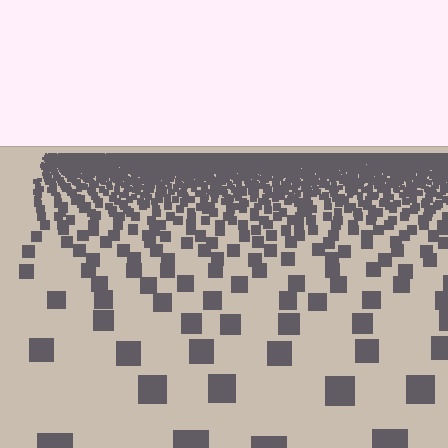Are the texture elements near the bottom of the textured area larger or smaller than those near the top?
Larger. Near the bottom, elements are closer to the viewer and appear at a bigger on-screen size.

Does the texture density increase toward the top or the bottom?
Density increases toward the top.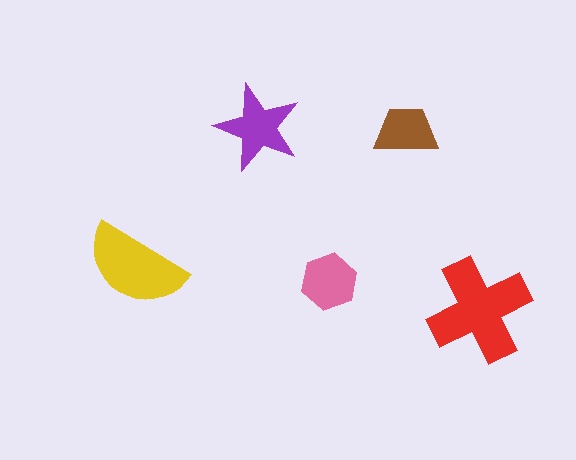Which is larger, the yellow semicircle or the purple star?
The yellow semicircle.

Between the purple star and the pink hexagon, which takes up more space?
The purple star.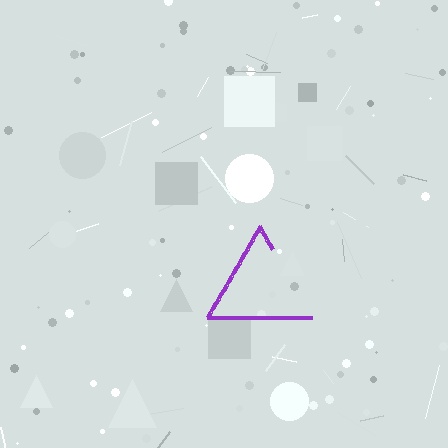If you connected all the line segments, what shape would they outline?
They would outline a triangle.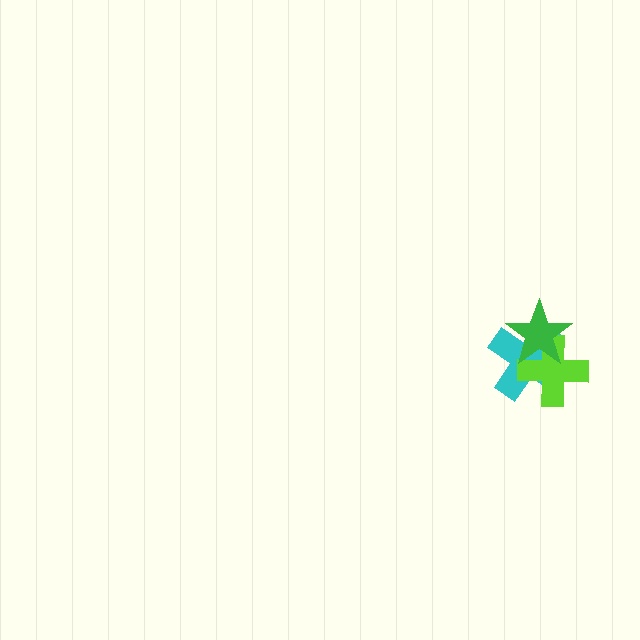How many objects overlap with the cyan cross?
2 objects overlap with the cyan cross.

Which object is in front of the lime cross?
The green star is in front of the lime cross.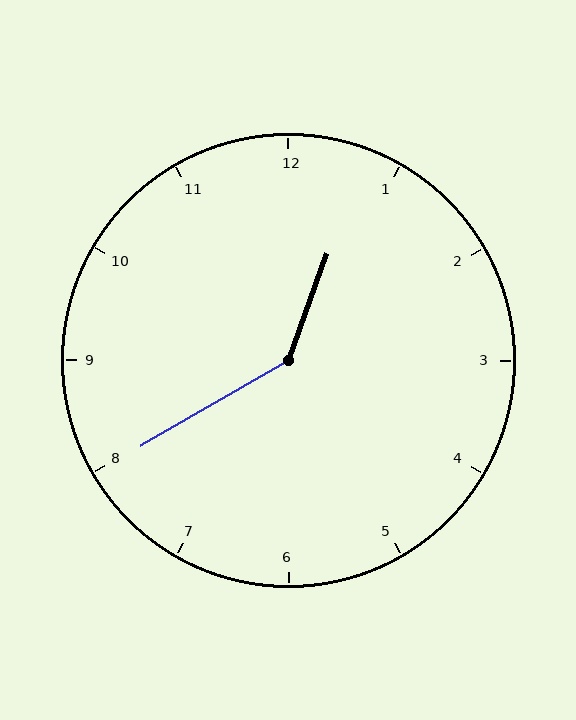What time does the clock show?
12:40.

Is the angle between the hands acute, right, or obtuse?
It is obtuse.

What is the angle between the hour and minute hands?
Approximately 140 degrees.